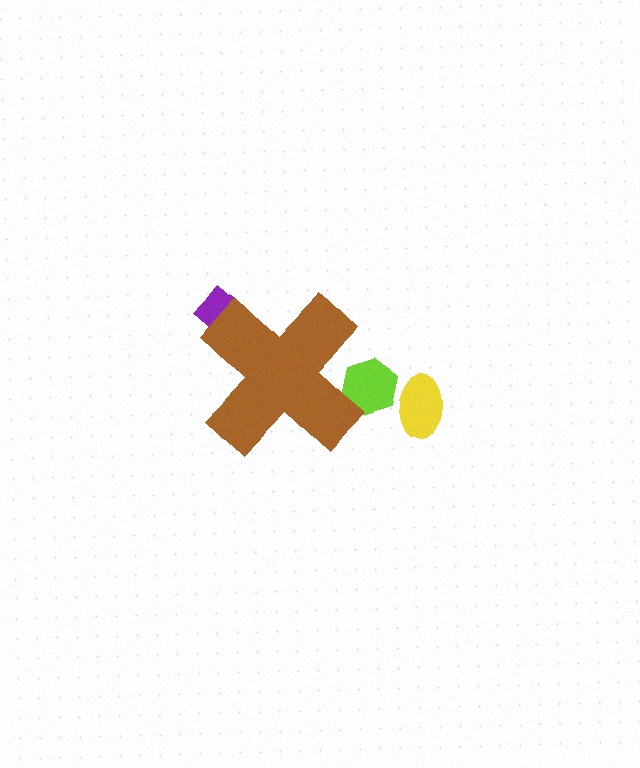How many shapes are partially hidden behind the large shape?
2 shapes are partially hidden.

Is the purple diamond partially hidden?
Yes, the purple diamond is partially hidden behind the brown cross.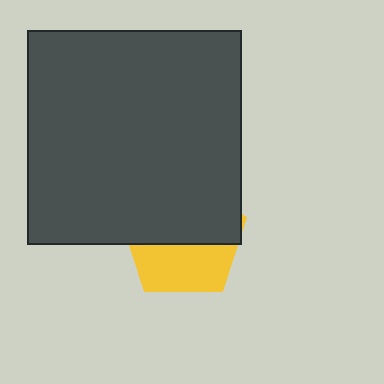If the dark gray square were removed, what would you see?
You would see the complete yellow pentagon.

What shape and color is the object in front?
The object in front is a dark gray square.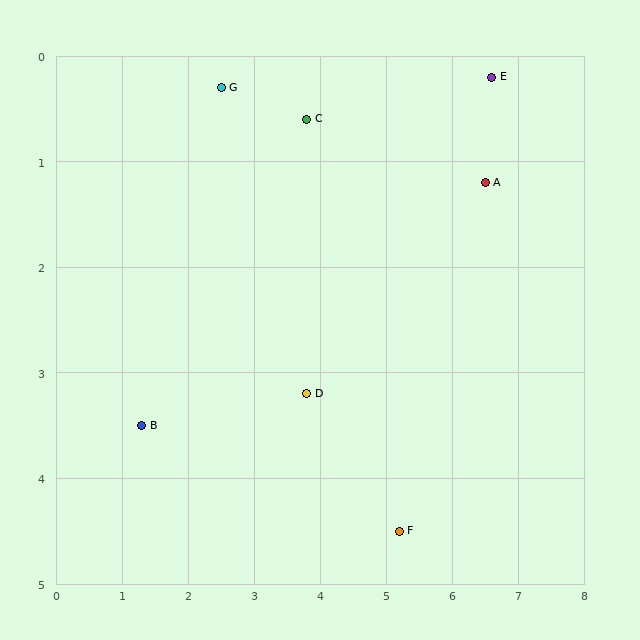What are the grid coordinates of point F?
Point F is at approximately (5.2, 4.5).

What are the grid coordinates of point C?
Point C is at approximately (3.8, 0.6).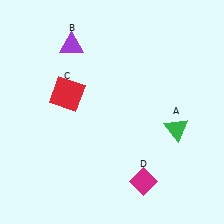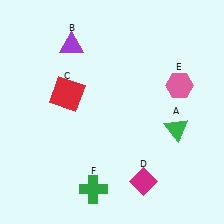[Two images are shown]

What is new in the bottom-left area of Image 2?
A green cross (F) was added in the bottom-left area of Image 2.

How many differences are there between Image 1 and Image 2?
There are 2 differences between the two images.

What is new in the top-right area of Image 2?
A pink hexagon (E) was added in the top-right area of Image 2.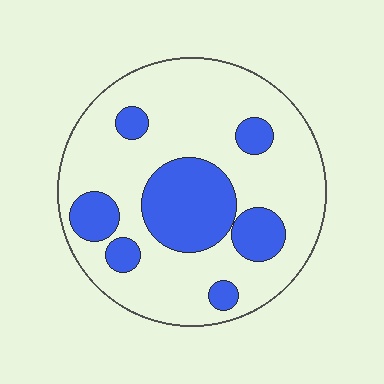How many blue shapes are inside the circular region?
7.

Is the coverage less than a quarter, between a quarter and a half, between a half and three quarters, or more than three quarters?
Between a quarter and a half.